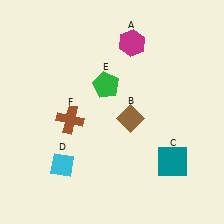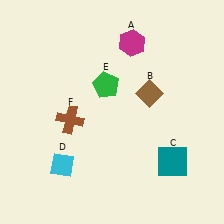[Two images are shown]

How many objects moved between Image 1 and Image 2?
1 object moved between the two images.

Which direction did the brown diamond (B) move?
The brown diamond (B) moved up.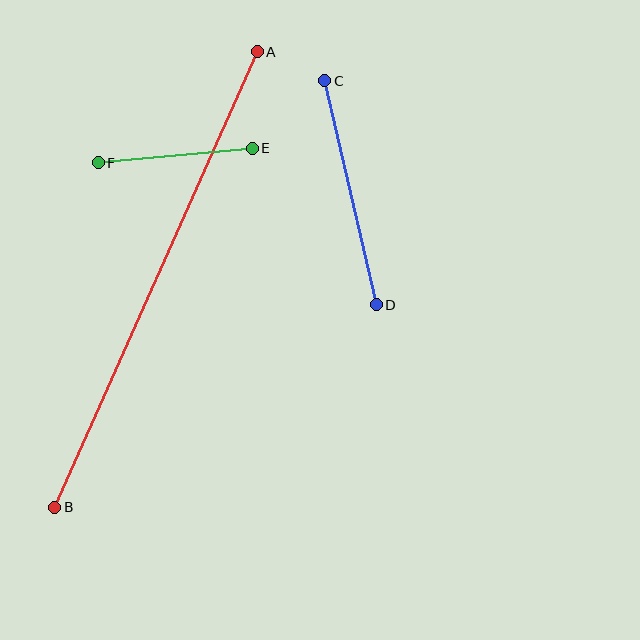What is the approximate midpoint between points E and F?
The midpoint is at approximately (175, 155) pixels.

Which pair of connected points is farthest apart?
Points A and B are farthest apart.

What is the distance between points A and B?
The distance is approximately 498 pixels.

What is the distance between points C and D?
The distance is approximately 230 pixels.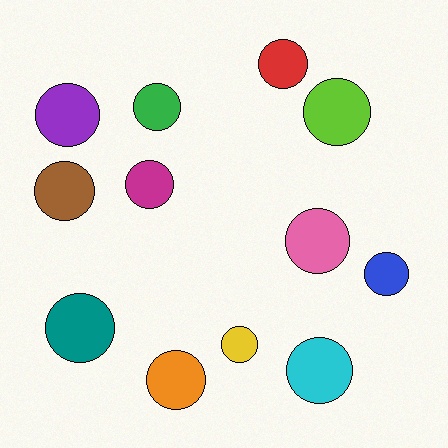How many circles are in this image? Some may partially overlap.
There are 12 circles.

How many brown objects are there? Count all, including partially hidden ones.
There is 1 brown object.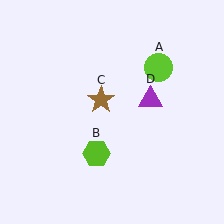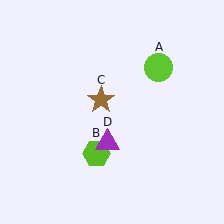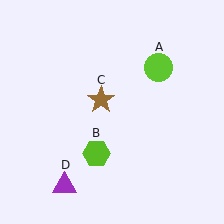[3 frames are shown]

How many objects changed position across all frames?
1 object changed position: purple triangle (object D).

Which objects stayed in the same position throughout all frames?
Lime circle (object A) and lime hexagon (object B) and brown star (object C) remained stationary.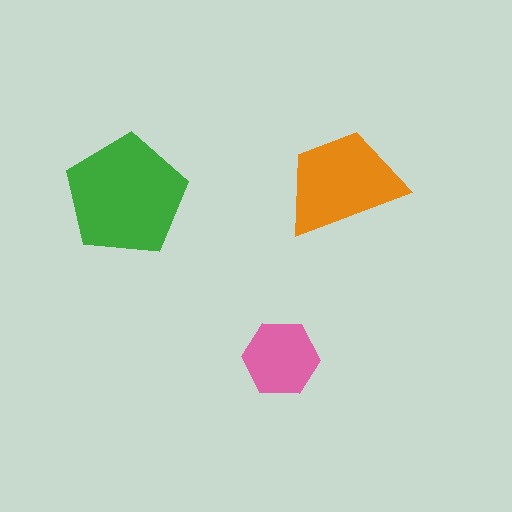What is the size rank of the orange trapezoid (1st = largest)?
2nd.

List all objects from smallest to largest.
The pink hexagon, the orange trapezoid, the green pentagon.